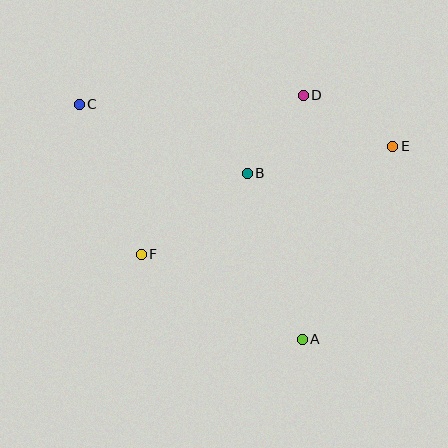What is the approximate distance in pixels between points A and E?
The distance between A and E is approximately 213 pixels.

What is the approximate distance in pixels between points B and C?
The distance between B and C is approximately 181 pixels.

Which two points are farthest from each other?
Points A and C are farthest from each other.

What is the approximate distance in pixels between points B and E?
The distance between B and E is approximately 148 pixels.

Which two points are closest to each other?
Points B and D are closest to each other.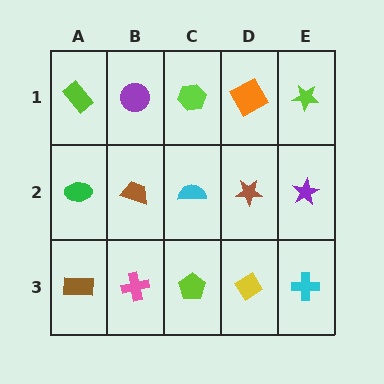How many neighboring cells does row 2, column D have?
4.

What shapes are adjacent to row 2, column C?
A lime hexagon (row 1, column C), a lime pentagon (row 3, column C), a brown trapezoid (row 2, column B), a brown star (row 2, column D).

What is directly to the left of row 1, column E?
An orange square.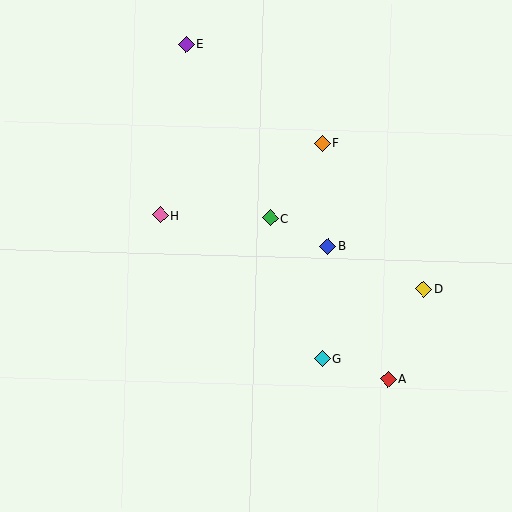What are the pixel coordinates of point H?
Point H is at (160, 215).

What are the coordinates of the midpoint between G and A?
The midpoint between G and A is at (355, 369).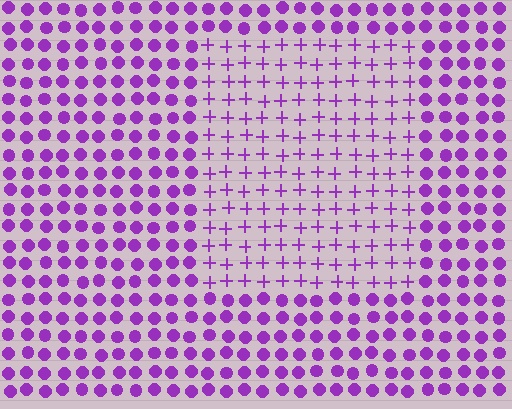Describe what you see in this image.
The image is filled with small purple elements arranged in a uniform grid. A rectangle-shaped region contains plus signs, while the surrounding area contains circles. The boundary is defined purely by the change in element shape.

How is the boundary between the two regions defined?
The boundary is defined by a change in element shape: plus signs inside vs. circles outside. All elements share the same color and spacing.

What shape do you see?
I see a rectangle.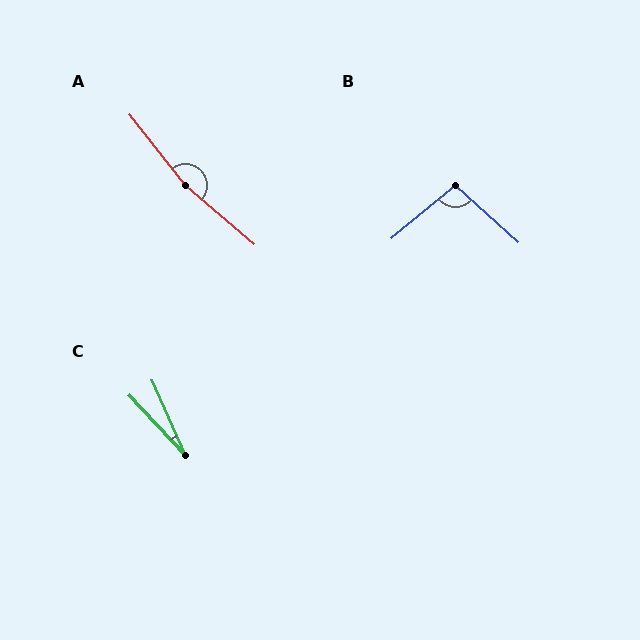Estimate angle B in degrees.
Approximately 98 degrees.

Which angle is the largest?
A, at approximately 169 degrees.